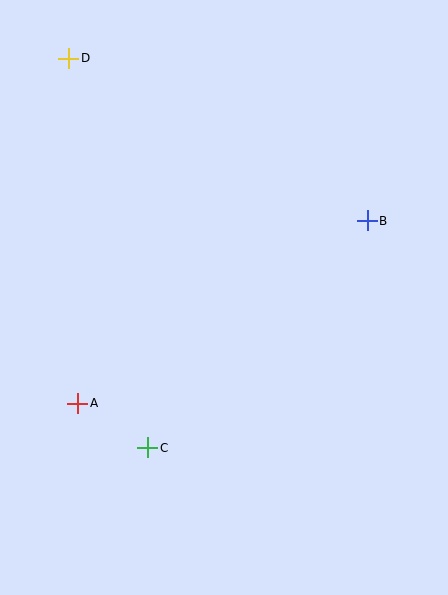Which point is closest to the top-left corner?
Point D is closest to the top-left corner.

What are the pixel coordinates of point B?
Point B is at (367, 221).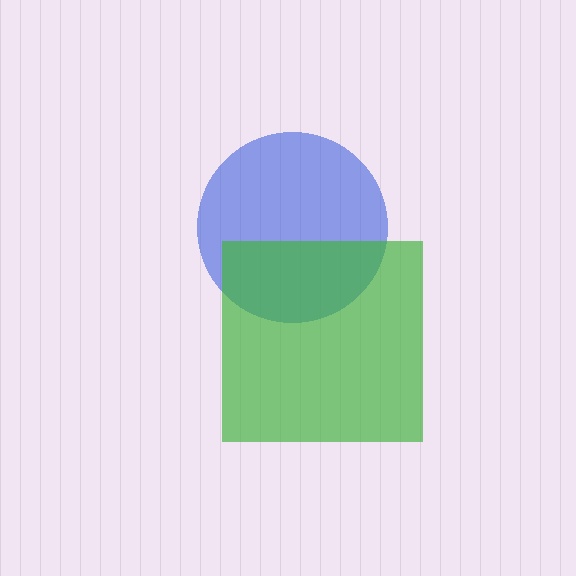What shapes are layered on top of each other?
The layered shapes are: a blue circle, a green square.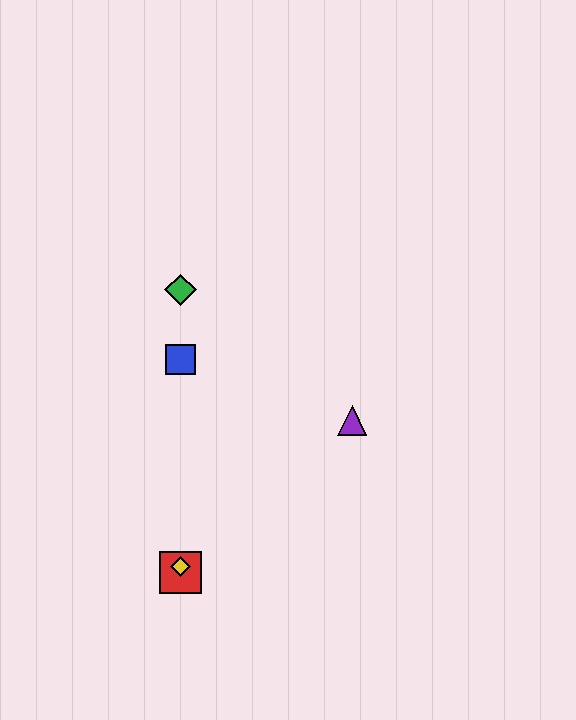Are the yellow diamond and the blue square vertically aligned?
Yes, both are at x≈180.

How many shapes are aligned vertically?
4 shapes (the red square, the blue square, the green diamond, the yellow diamond) are aligned vertically.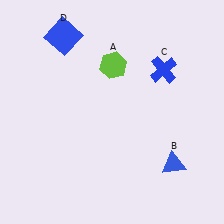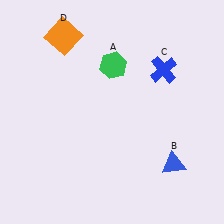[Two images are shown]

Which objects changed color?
A changed from lime to green. D changed from blue to orange.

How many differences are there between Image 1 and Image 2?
There are 2 differences between the two images.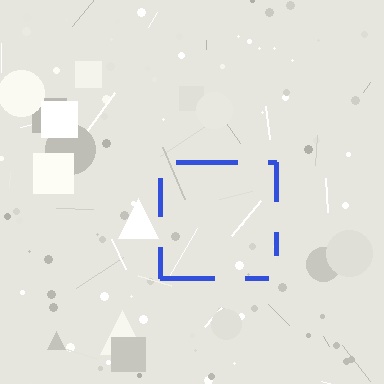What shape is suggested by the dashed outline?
The dashed outline suggests a square.